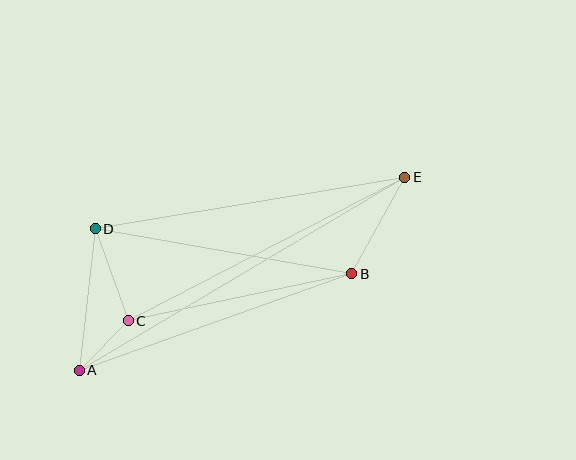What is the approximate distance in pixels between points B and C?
The distance between B and C is approximately 228 pixels.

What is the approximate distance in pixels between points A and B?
The distance between A and B is approximately 289 pixels.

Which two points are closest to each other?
Points A and C are closest to each other.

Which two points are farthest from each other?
Points A and E are farthest from each other.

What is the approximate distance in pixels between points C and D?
The distance between C and D is approximately 98 pixels.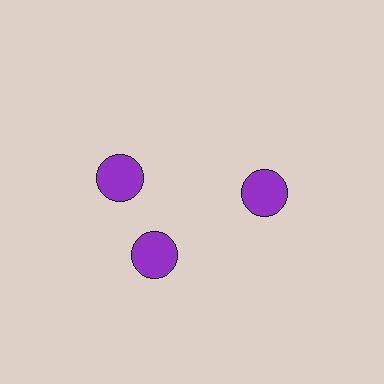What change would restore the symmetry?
The symmetry would be restored by rotating it back into even spacing with its neighbors so that all 3 circles sit at equal angles and equal distance from the center.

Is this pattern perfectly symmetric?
No. The 3 purple circles are arranged in a ring, but one element near the 11 o'clock position is rotated out of alignment along the ring, breaking the 3-fold rotational symmetry.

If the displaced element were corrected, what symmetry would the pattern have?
It would have 3-fold rotational symmetry — the pattern would map onto itself every 120 degrees.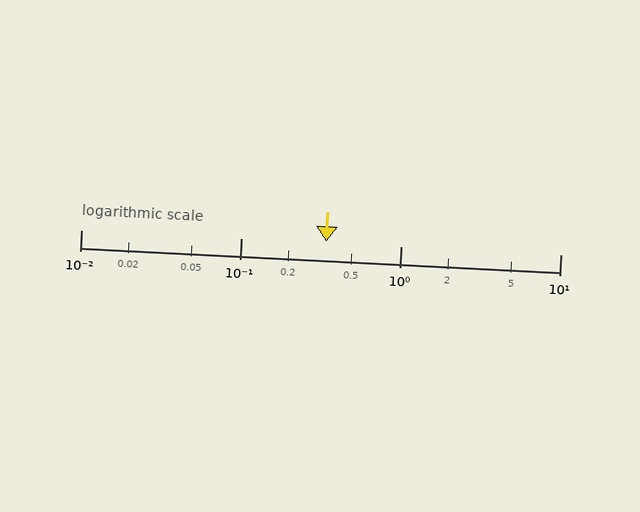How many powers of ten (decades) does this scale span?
The scale spans 3 decades, from 0.01 to 10.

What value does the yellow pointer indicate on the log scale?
The pointer indicates approximately 0.34.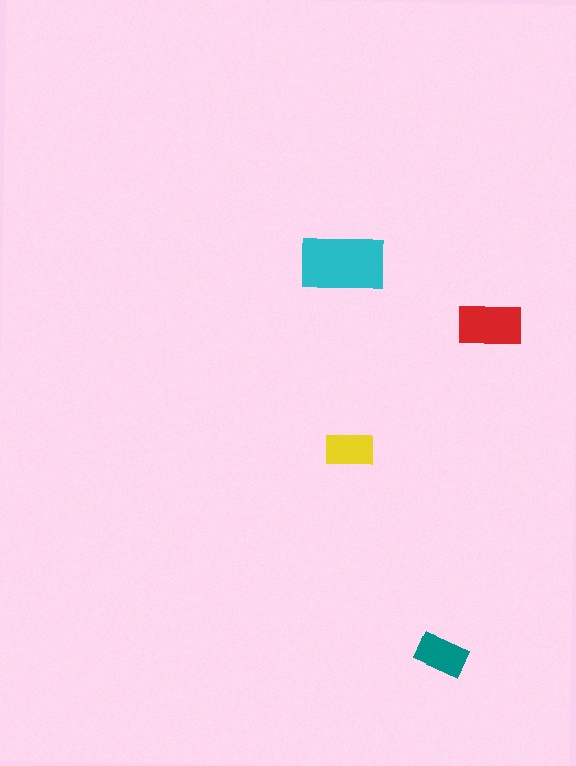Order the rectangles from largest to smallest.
the cyan one, the red one, the teal one, the yellow one.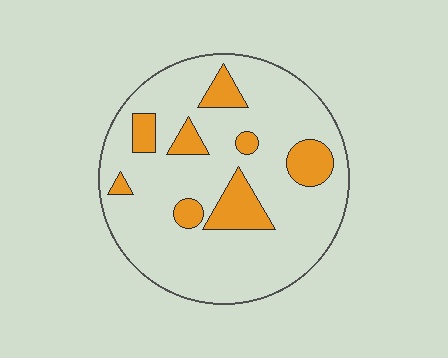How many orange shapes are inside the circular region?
8.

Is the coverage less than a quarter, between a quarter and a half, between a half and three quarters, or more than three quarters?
Less than a quarter.